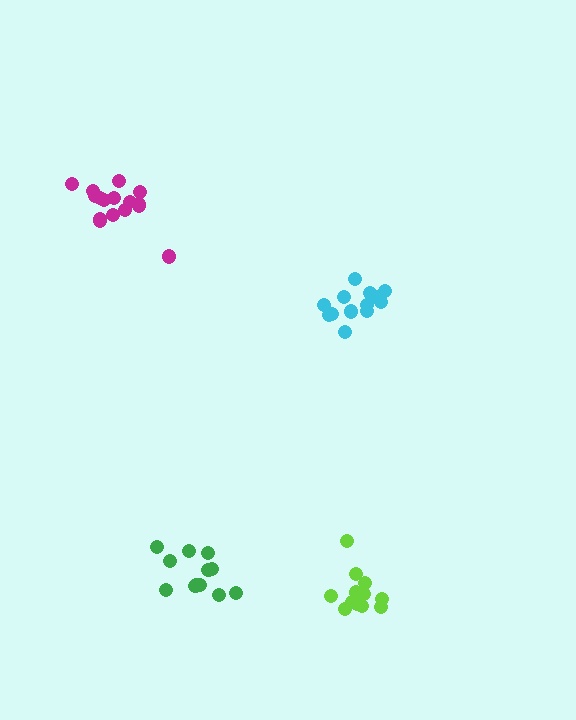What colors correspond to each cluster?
The clusters are colored: lime, cyan, magenta, green.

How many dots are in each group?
Group 1: 13 dots, Group 2: 13 dots, Group 3: 16 dots, Group 4: 12 dots (54 total).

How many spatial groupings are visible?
There are 4 spatial groupings.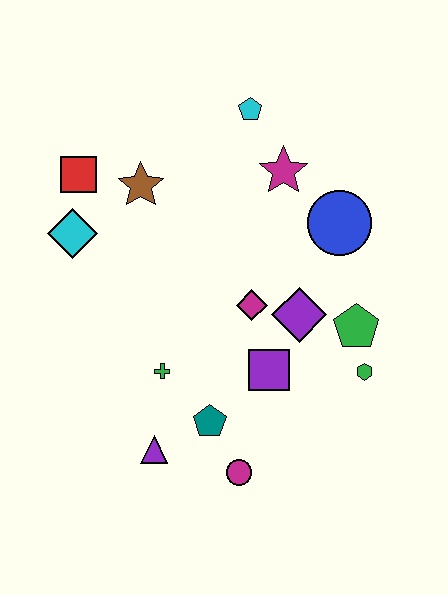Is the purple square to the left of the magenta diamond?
No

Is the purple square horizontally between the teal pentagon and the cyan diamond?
No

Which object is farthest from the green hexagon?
The red square is farthest from the green hexagon.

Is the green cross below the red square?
Yes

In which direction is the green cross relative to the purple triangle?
The green cross is above the purple triangle.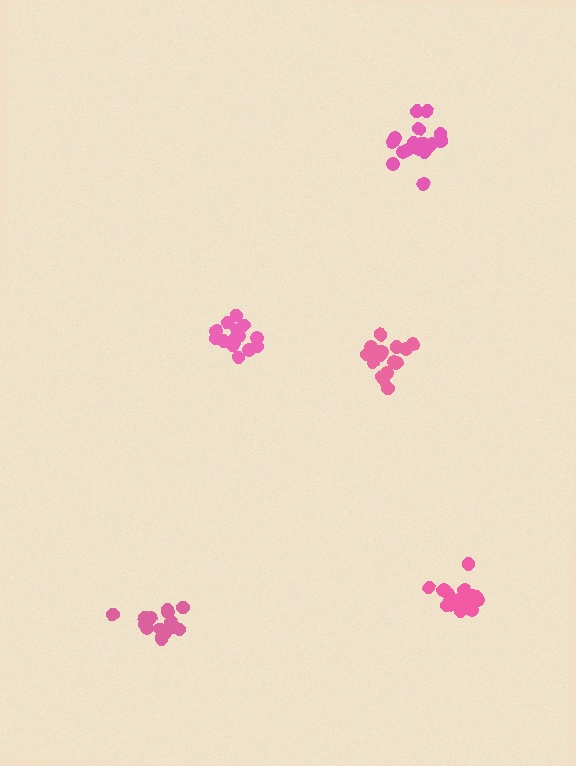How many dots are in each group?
Group 1: 14 dots, Group 2: 19 dots, Group 3: 16 dots, Group 4: 20 dots, Group 5: 16 dots (85 total).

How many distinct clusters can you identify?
There are 5 distinct clusters.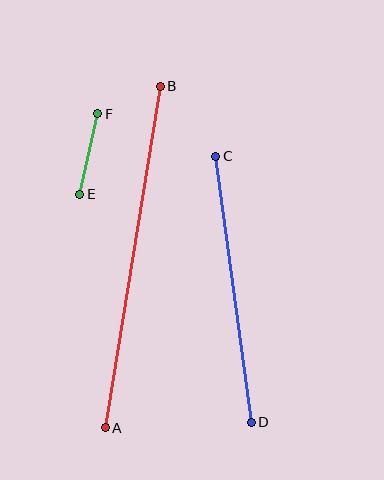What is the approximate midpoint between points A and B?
The midpoint is at approximately (133, 257) pixels.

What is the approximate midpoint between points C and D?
The midpoint is at approximately (233, 289) pixels.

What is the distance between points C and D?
The distance is approximately 268 pixels.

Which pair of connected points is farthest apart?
Points A and B are farthest apart.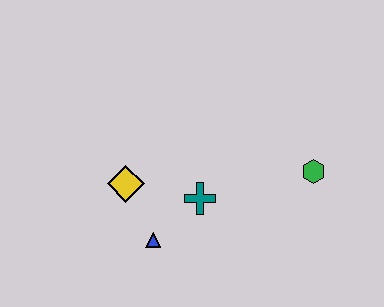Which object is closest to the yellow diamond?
The blue triangle is closest to the yellow diamond.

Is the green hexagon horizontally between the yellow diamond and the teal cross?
No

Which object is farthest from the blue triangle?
The green hexagon is farthest from the blue triangle.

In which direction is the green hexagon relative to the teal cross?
The green hexagon is to the right of the teal cross.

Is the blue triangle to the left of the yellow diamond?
No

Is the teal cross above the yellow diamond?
No